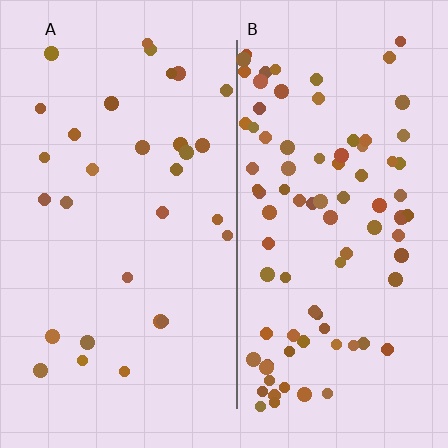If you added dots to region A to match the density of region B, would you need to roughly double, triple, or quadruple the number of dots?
Approximately triple.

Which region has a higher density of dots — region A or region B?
B (the right).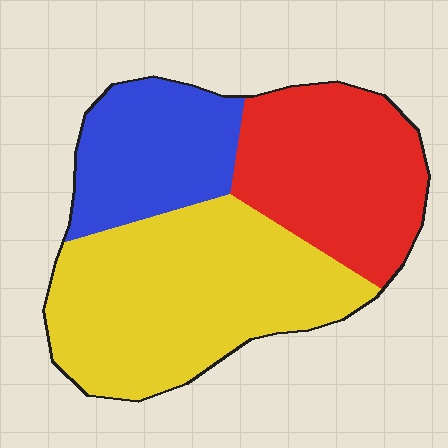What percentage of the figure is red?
Red covers roughly 30% of the figure.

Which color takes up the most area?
Yellow, at roughly 45%.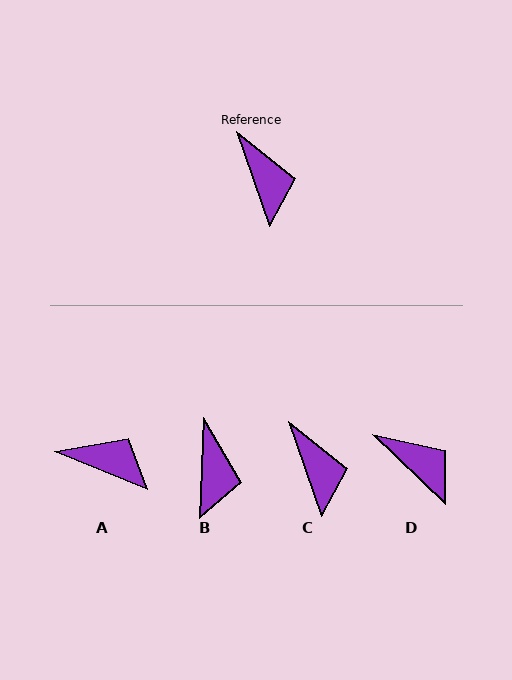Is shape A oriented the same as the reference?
No, it is off by about 48 degrees.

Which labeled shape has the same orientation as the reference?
C.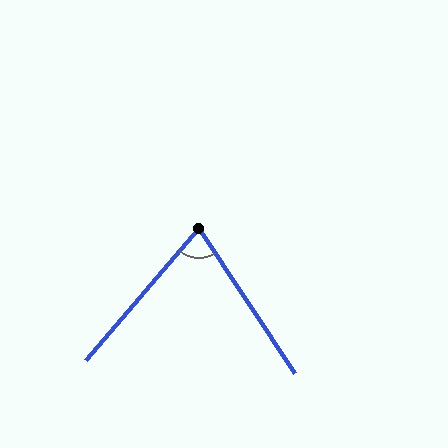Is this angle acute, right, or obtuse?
It is acute.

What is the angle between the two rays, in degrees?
Approximately 74 degrees.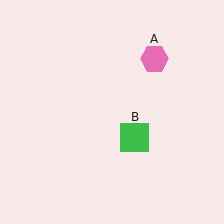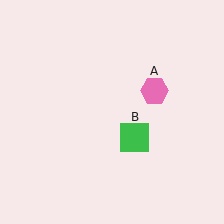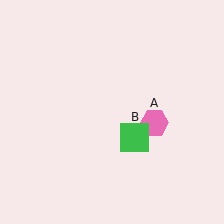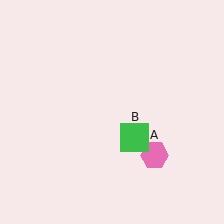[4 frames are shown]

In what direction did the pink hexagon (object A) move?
The pink hexagon (object A) moved down.